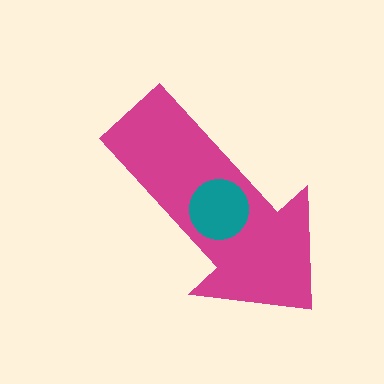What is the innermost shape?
The teal circle.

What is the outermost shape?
The magenta arrow.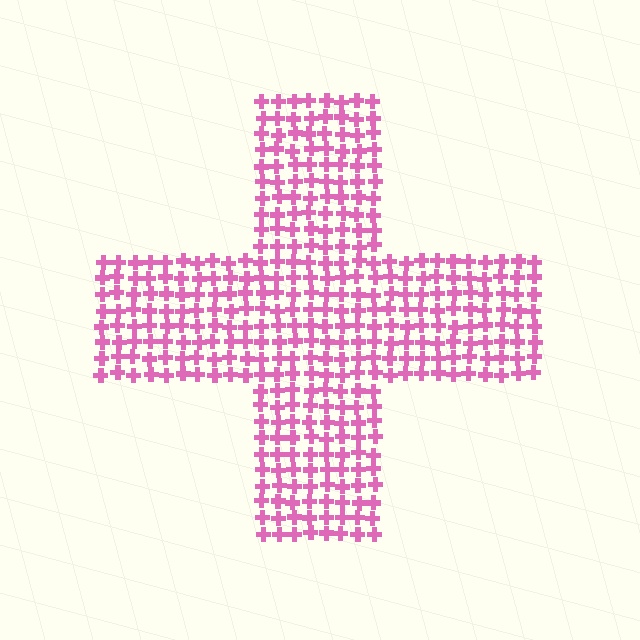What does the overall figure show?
The overall figure shows a cross.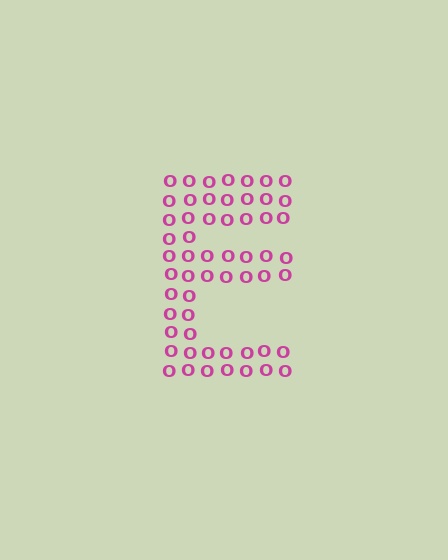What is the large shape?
The large shape is the letter E.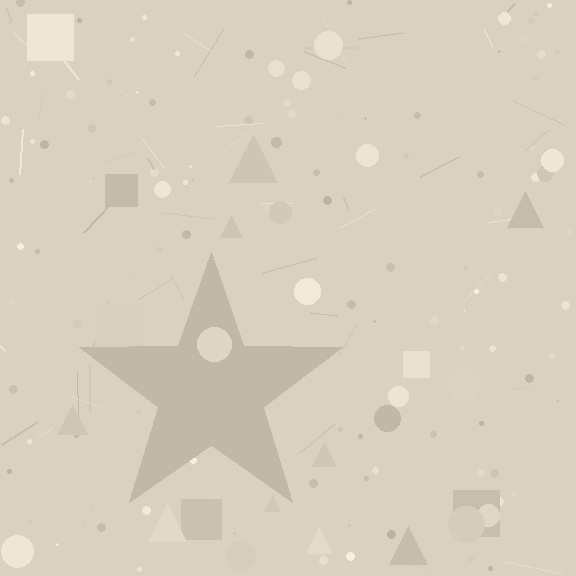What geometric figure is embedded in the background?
A star is embedded in the background.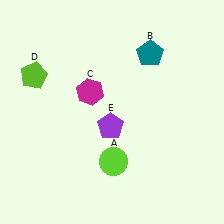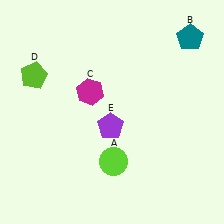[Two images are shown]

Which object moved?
The teal pentagon (B) moved right.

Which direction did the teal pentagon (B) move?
The teal pentagon (B) moved right.